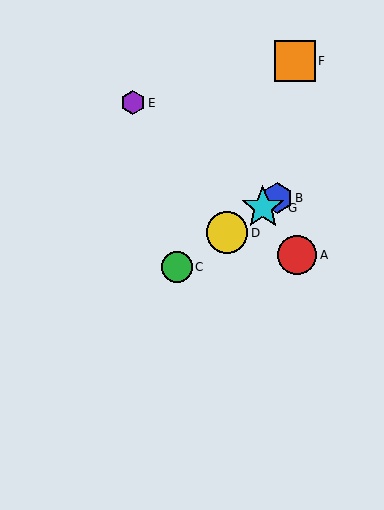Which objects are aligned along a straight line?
Objects B, C, D, G are aligned along a straight line.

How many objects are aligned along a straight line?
4 objects (B, C, D, G) are aligned along a straight line.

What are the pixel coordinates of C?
Object C is at (177, 267).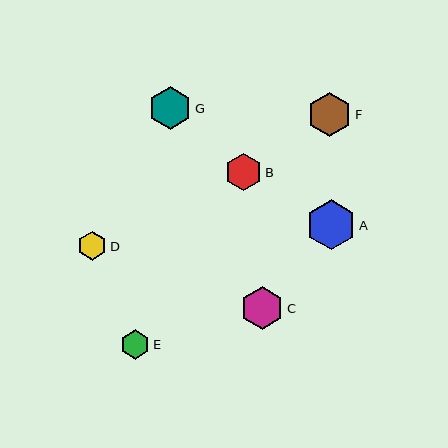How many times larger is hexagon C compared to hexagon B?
Hexagon C is approximately 1.2 times the size of hexagon B.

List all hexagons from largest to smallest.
From largest to smallest: A, F, C, G, B, E, D.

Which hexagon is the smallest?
Hexagon D is the smallest with a size of approximately 29 pixels.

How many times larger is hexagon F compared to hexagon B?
Hexagon F is approximately 1.2 times the size of hexagon B.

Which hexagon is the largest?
Hexagon A is the largest with a size of approximately 50 pixels.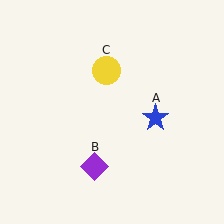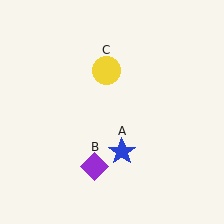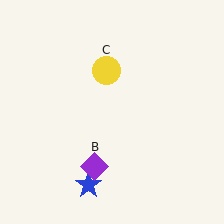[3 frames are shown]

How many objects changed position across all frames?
1 object changed position: blue star (object A).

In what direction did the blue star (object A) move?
The blue star (object A) moved down and to the left.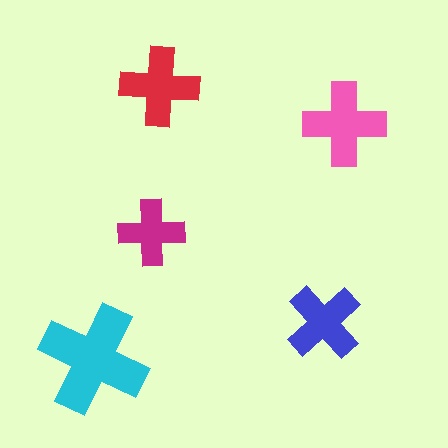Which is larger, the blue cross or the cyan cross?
The cyan one.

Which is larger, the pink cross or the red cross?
The pink one.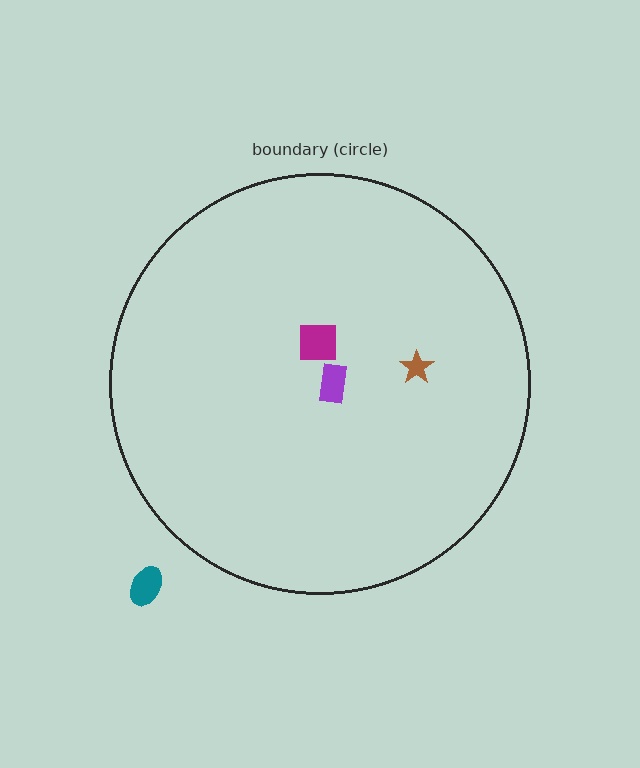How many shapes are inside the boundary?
3 inside, 1 outside.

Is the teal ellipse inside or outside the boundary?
Outside.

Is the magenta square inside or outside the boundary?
Inside.